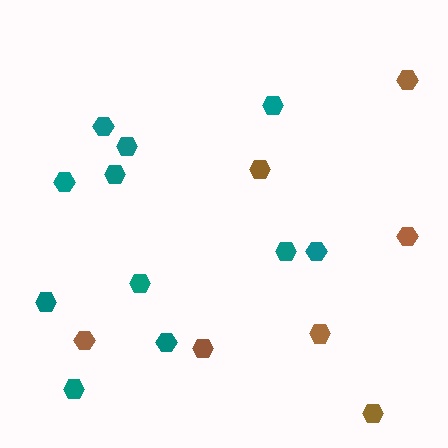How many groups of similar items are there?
There are 2 groups: one group of teal hexagons (11) and one group of brown hexagons (7).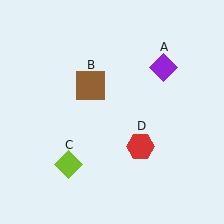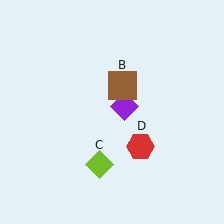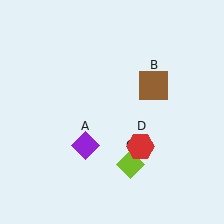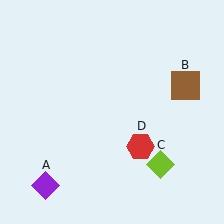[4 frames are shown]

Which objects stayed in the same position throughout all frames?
Red hexagon (object D) remained stationary.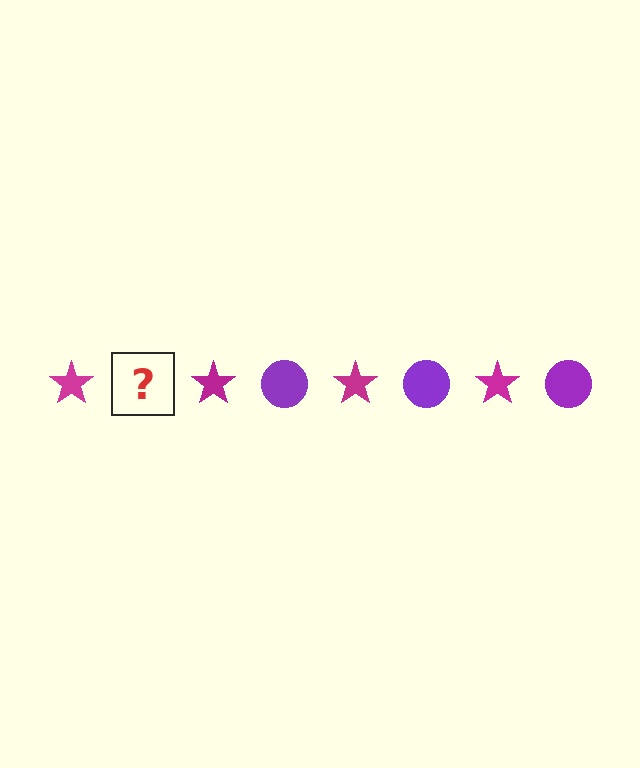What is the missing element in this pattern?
The missing element is a purple circle.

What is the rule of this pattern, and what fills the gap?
The rule is that the pattern alternates between magenta star and purple circle. The gap should be filled with a purple circle.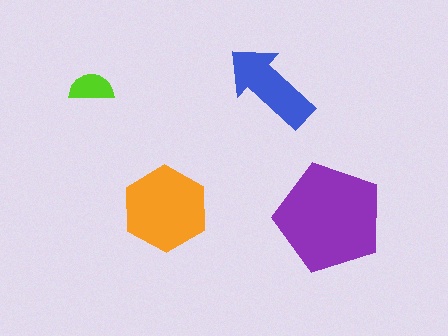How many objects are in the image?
There are 4 objects in the image.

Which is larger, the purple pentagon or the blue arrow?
The purple pentagon.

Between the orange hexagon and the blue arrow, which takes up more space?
The orange hexagon.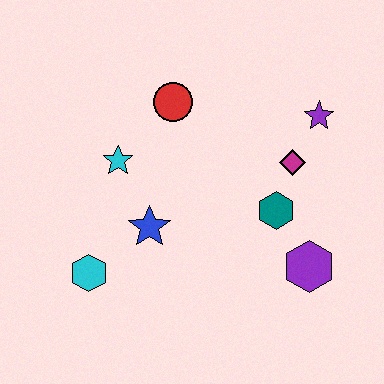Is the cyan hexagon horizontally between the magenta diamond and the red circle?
No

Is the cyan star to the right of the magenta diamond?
No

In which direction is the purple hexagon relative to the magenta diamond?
The purple hexagon is below the magenta diamond.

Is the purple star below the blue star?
No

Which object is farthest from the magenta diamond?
The cyan hexagon is farthest from the magenta diamond.